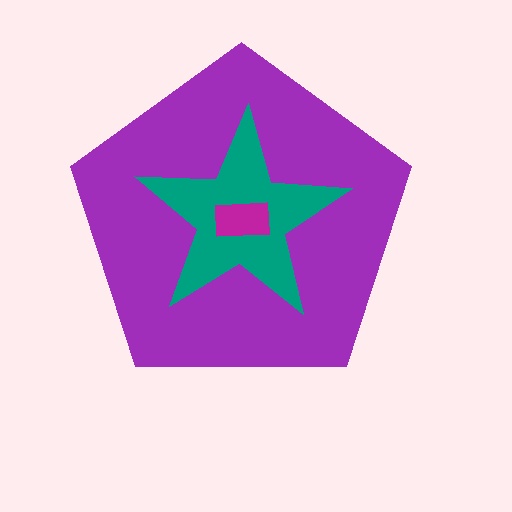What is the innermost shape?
The magenta rectangle.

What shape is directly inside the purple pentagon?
The teal star.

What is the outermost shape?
The purple pentagon.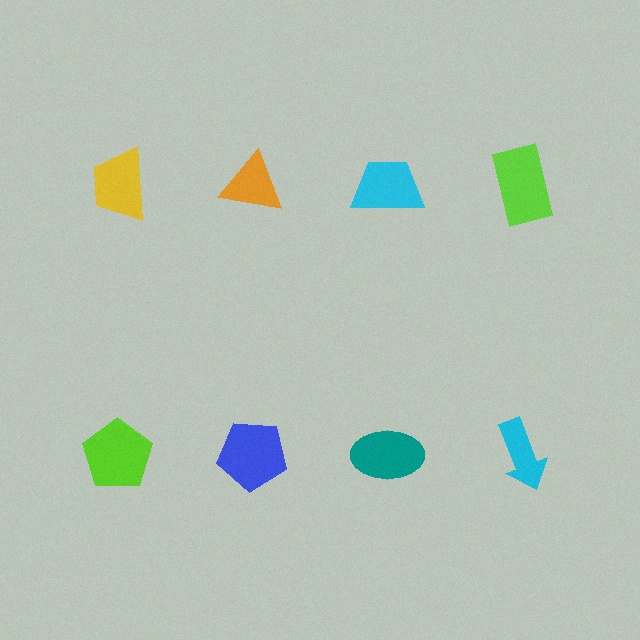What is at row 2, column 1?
A lime pentagon.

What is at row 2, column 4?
A cyan arrow.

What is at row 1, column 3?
A cyan trapezoid.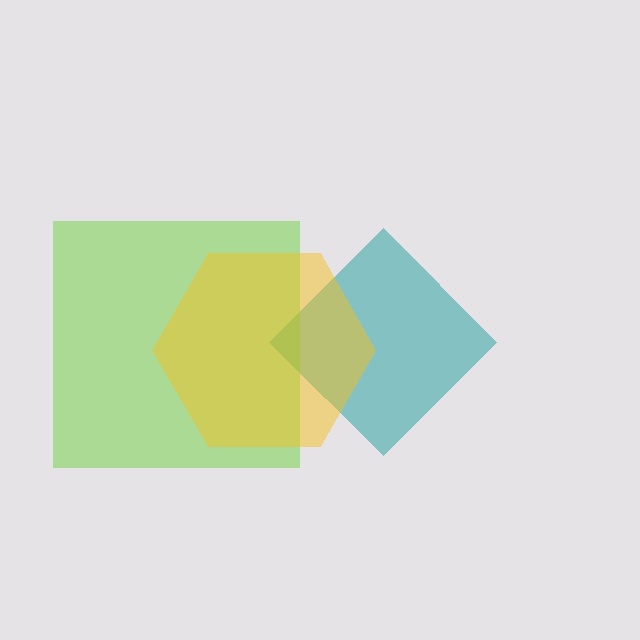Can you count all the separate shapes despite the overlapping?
Yes, there are 3 separate shapes.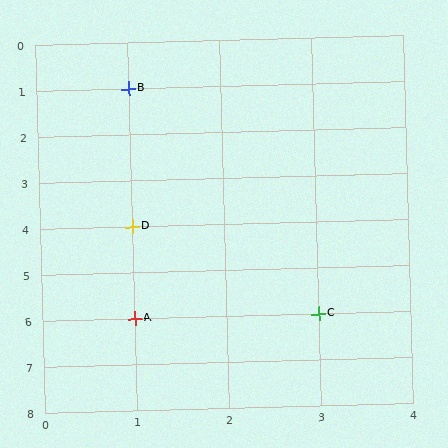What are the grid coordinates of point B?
Point B is at grid coordinates (1, 1).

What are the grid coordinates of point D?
Point D is at grid coordinates (1, 4).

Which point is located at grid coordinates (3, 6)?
Point C is at (3, 6).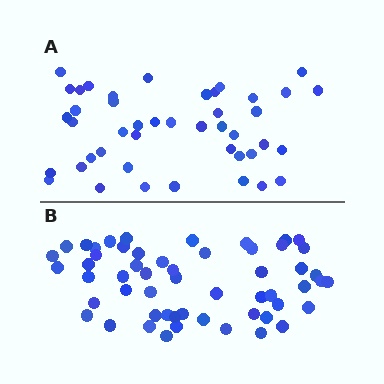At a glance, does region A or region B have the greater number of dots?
Region B (the bottom region) has more dots.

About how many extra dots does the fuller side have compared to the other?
Region B has roughly 12 or so more dots than region A.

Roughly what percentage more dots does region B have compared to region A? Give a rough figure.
About 25% more.